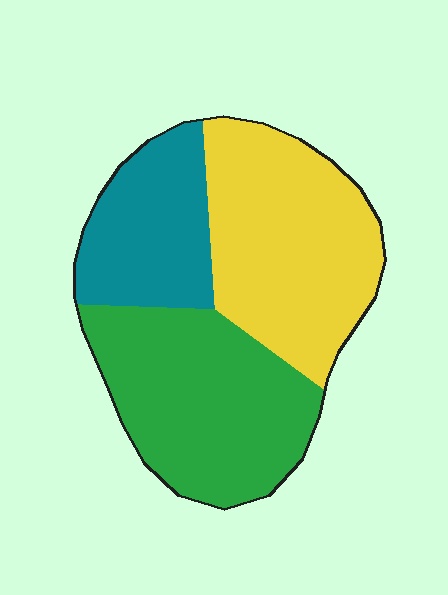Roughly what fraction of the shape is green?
Green takes up between a third and a half of the shape.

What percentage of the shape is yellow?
Yellow takes up about two fifths (2/5) of the shape.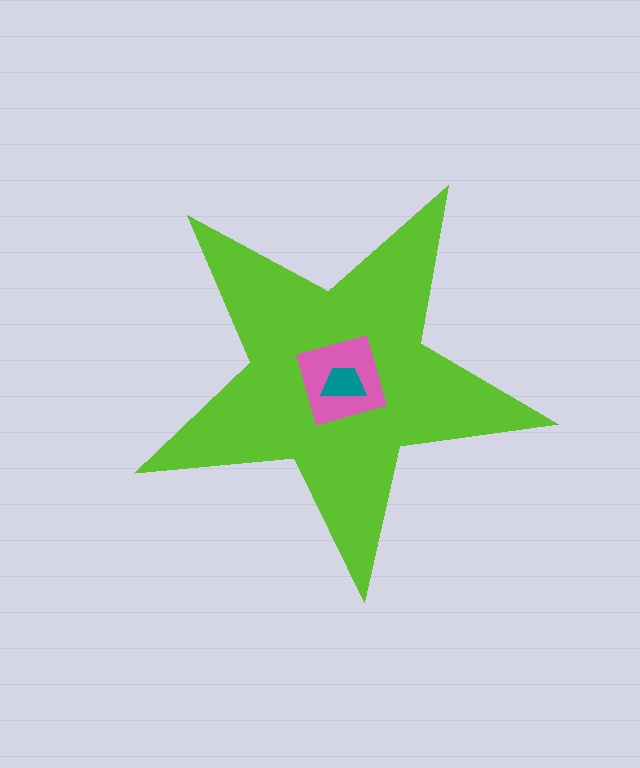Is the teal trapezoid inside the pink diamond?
Yes.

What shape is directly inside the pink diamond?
The teal trapezoid.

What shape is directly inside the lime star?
The pink diamond.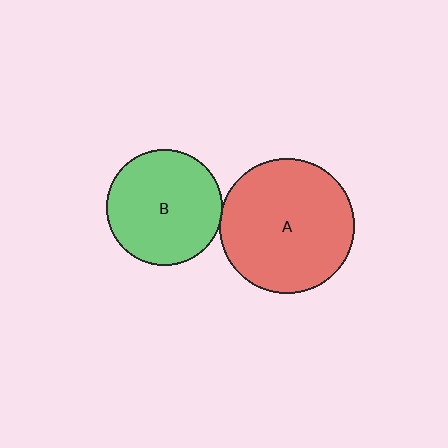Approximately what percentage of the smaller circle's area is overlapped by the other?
Approximately 5%.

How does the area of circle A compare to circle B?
Approximately 1.4 times.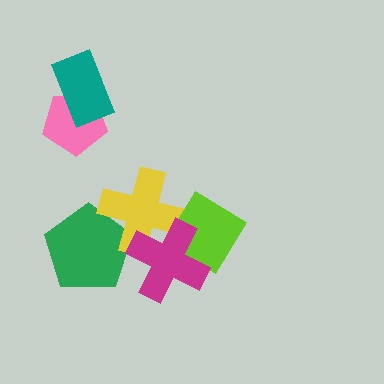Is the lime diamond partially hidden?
Yes, it is partially covered by another shape.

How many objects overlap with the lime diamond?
2 objects overlap with the lime diamond.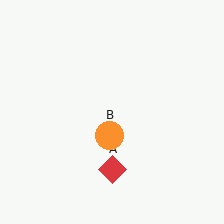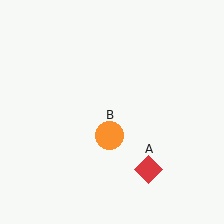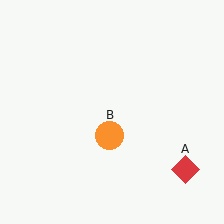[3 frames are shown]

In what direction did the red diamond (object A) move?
The red diamond (object A) moved right.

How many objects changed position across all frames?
1 object changed position: red diamond (object A).